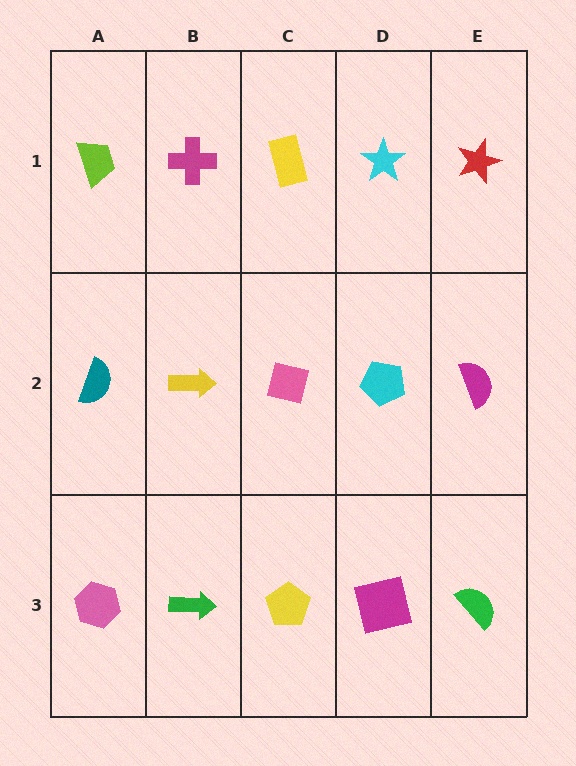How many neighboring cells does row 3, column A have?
2.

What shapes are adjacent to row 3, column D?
A cyan pentagon (row 2, column D), a yellow pentagon (row 3, column C), a green semicircle (row 3, column E).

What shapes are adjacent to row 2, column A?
A lime trapezoid (row 1, column A), a pink hexagon (row 3, column A), a yellow arrow (row 2, column B).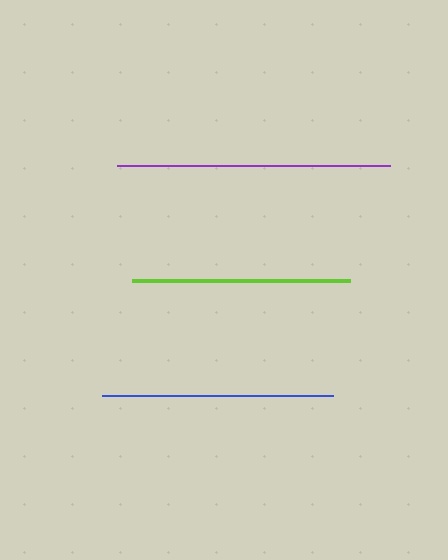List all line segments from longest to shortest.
From longest to shortest: purple, blue, lime.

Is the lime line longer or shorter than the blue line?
The blue line is longer than the lime line.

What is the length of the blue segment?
The blue segment is approximately 231 pixels long.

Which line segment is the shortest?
The lime line is the shortest at approximately 219 pixels.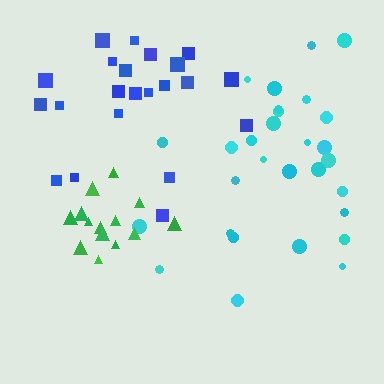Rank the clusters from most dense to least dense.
green, blue, cyan.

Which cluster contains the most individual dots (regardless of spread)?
Cyan (29).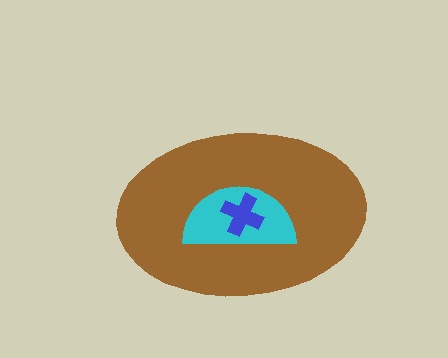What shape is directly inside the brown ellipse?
The cyan semicircle.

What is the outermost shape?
The brown ellipse.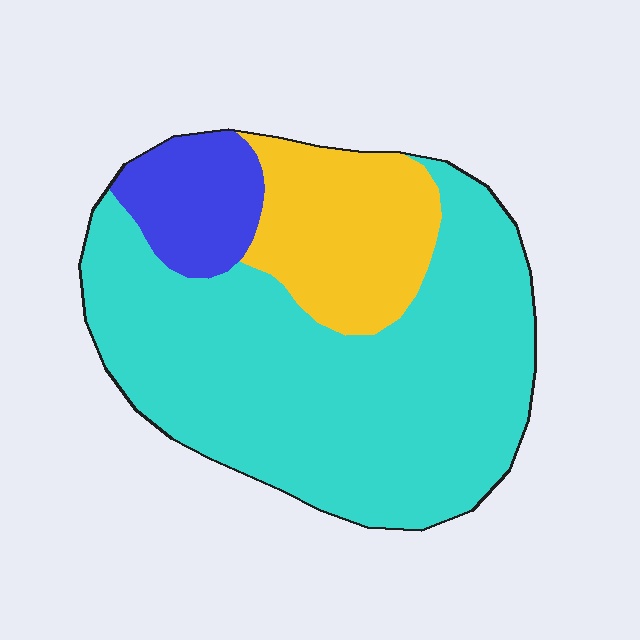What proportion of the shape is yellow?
Yellow takes up between a sixth and a third of the shape.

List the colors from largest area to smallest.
From largest to smallest: cyan, yellow, blue.